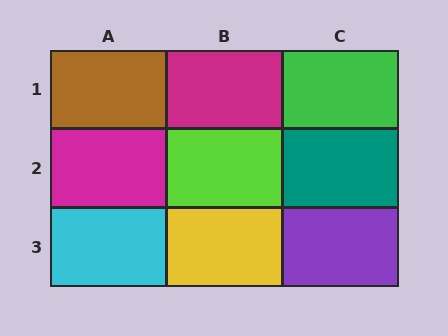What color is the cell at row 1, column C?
Green.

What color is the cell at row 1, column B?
Magenta.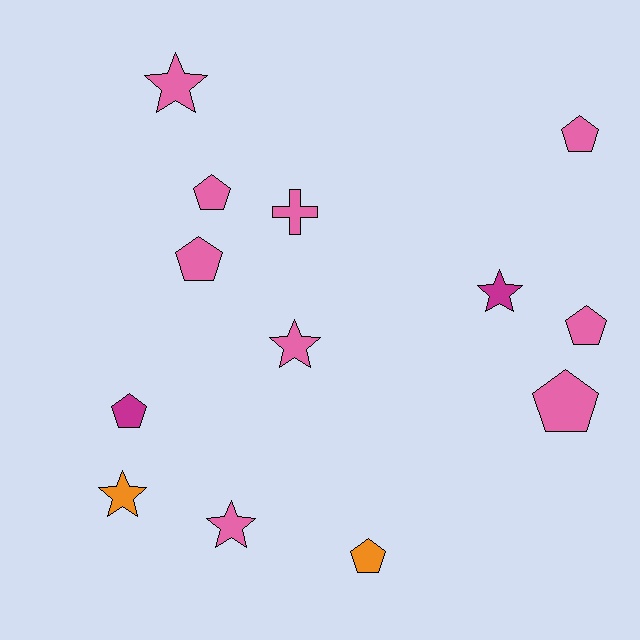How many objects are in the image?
There are 13 objects.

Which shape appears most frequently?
Pentagon, with 7 objects.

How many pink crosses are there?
There is 1 pink cross.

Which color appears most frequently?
Pink, with 9 objects.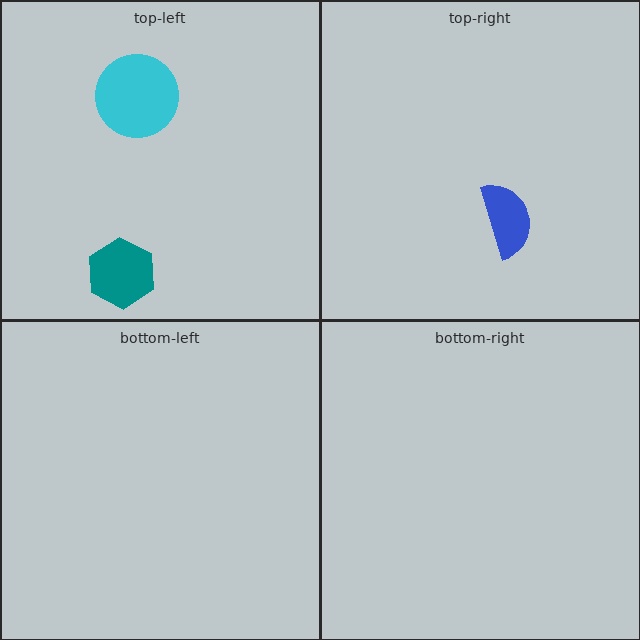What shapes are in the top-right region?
The blue semicircle.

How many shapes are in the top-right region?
1.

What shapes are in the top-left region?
The cyan circle, the teal hexagon.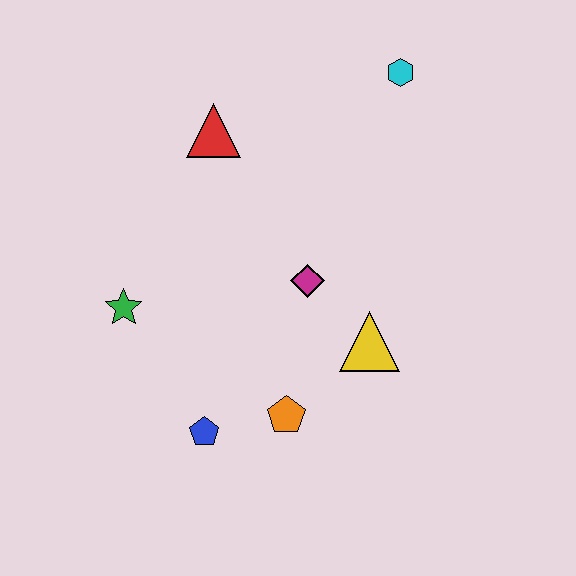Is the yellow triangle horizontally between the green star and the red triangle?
No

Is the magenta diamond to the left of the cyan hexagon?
Yes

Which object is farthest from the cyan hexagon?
The blue pentagon is farthest from the cyan hexagon.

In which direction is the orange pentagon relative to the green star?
The orange pentagon is to the right of the green star.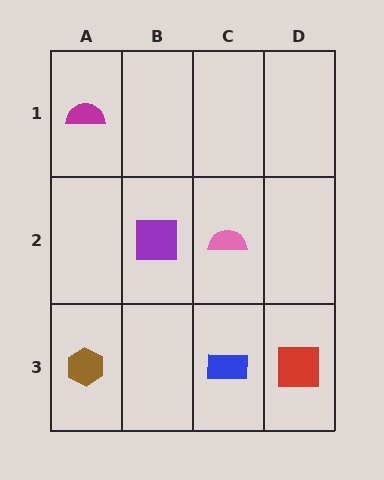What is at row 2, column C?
A pink semicircle.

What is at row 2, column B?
A purple square.